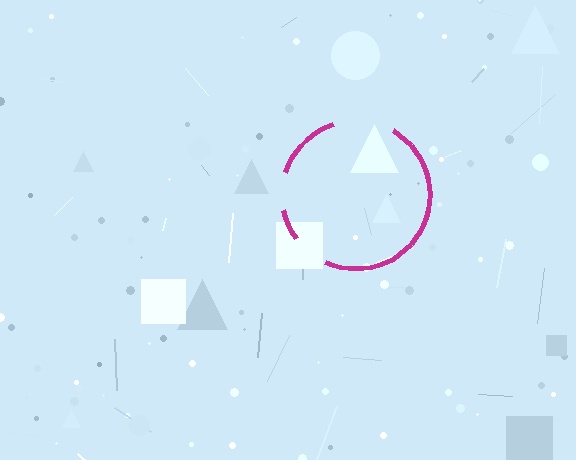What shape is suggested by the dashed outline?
The dashed outline suggests a circle.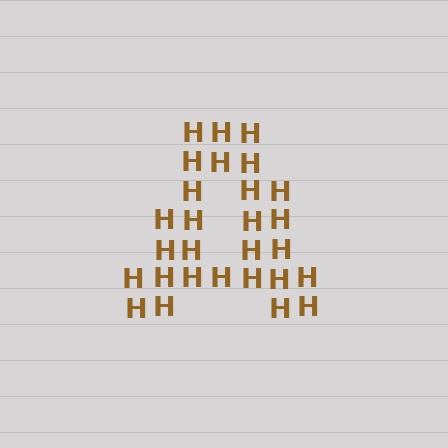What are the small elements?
The small elements are letter H's.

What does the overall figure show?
The overall figure shows the letter A.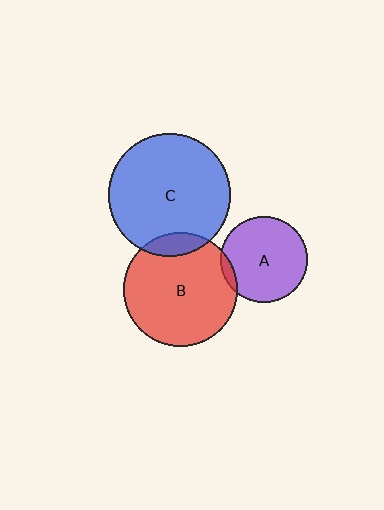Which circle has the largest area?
Circle C (blue).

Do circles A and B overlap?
Yes.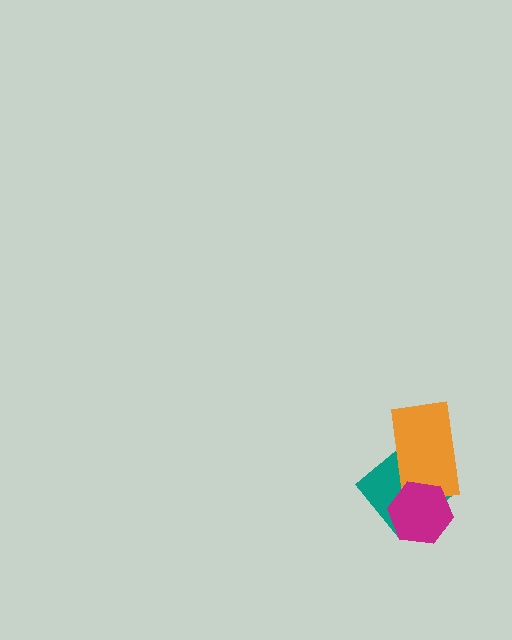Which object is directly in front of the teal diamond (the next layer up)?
The orange rectangle is directly in front of the teal diamond.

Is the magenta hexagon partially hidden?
No, no other shape covers it.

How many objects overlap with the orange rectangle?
2 objects overlap with the orange rectangle.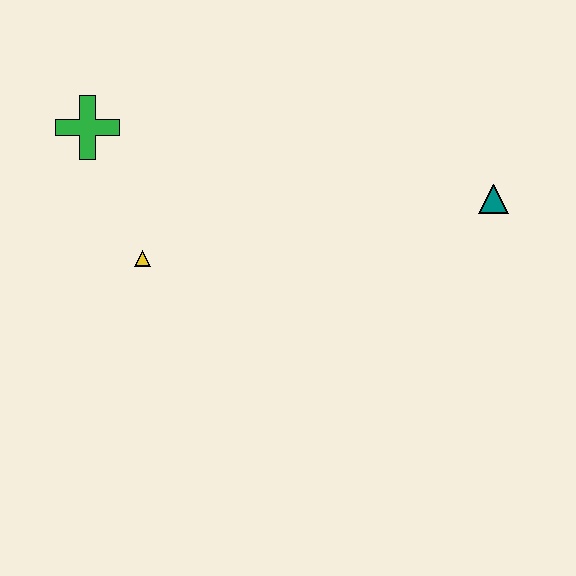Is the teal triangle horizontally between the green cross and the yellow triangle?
No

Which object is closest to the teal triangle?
The yellow triangle is closest to the teal triangle.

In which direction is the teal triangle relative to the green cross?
The teal triangle is to the right of the green cross.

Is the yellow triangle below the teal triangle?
Yes